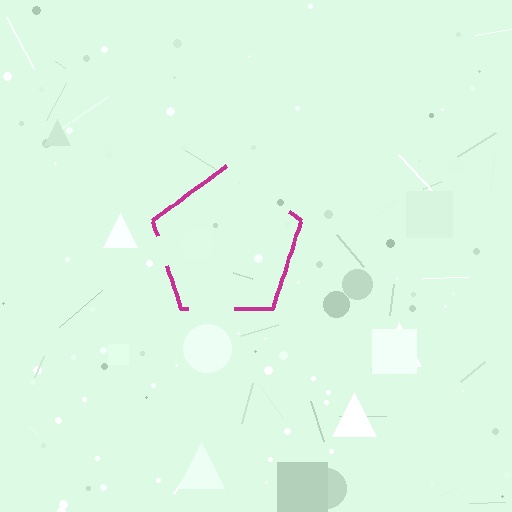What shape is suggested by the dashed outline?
The dashed outline suggests a pentagon.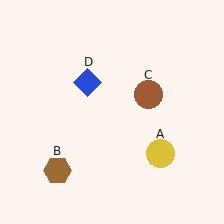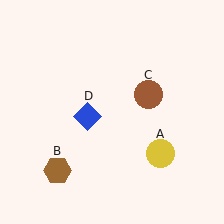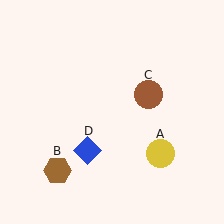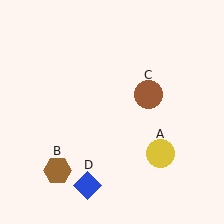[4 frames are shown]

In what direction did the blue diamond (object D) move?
The blue diamond (object D) moved down.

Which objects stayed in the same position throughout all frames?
Yellow circle (object A) and brown hexagon (object B) and brown circle (object C) remained stationary.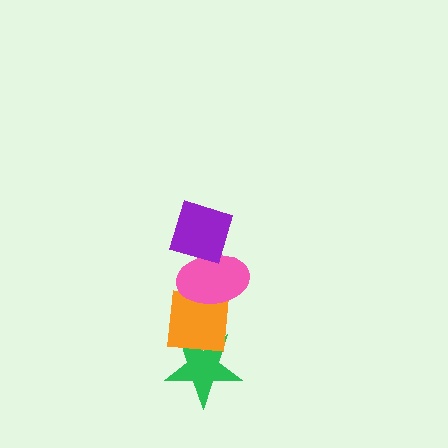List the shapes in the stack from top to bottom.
From top to bottom: the purple diamond, the pink ellipse, the orange square, the green star.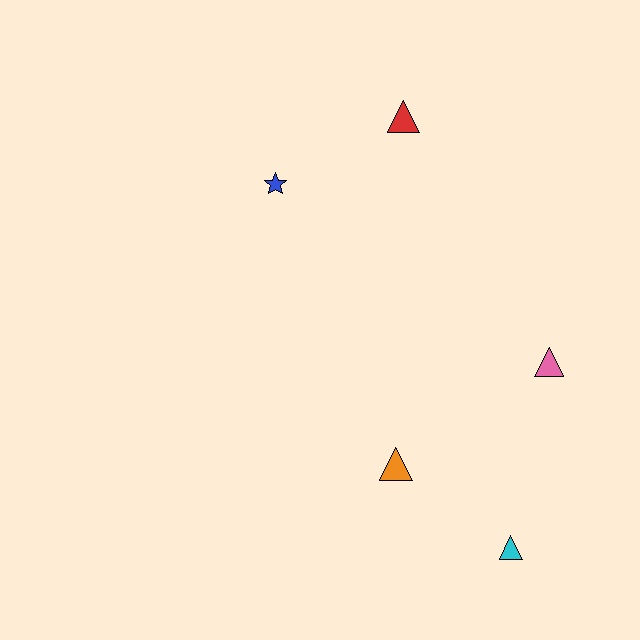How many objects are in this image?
There are 5 objects.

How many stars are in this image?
There is 1 star.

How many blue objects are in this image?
There is 1 blue object.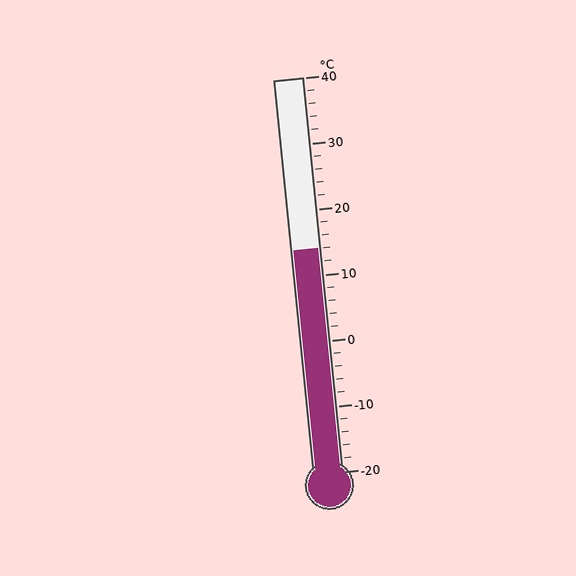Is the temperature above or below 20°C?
The temperature is below 20°C.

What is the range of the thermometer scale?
The thermometer scale ranges from -20°C to 40°C.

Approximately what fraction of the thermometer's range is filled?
The thermometer is filled to approximately 55% of its range.